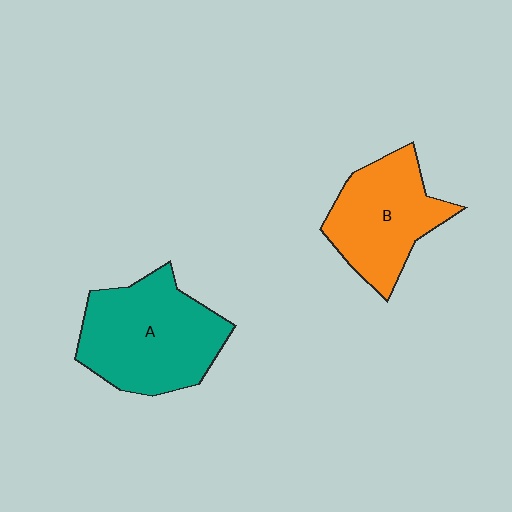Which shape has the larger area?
Shape A (teal).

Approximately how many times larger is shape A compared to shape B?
Approximately 1.3 times.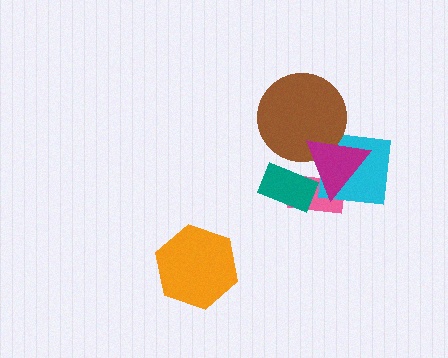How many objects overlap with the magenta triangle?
4 objects overlap with the magenta triangle.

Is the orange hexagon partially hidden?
No, no other shape covers it.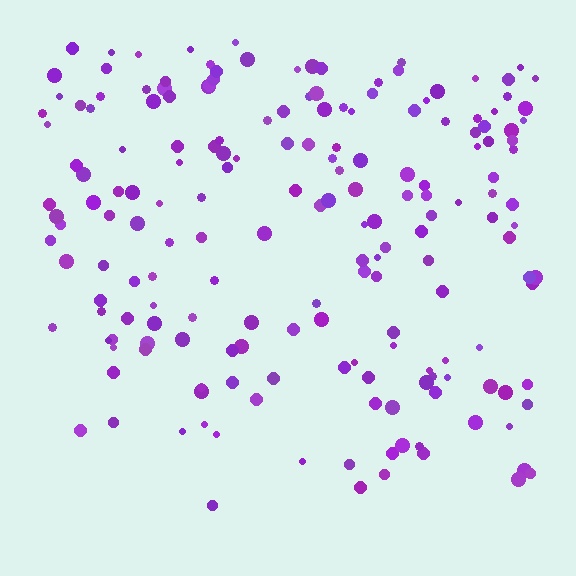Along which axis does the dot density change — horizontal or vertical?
Vertical.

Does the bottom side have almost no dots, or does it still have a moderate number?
Still a moderate number, just noticeably fewer than the top.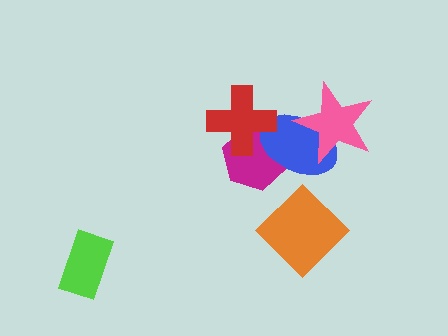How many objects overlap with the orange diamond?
0 objects overlap with the orange diamond.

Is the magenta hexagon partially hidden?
Yes, it is partially covered by another shape.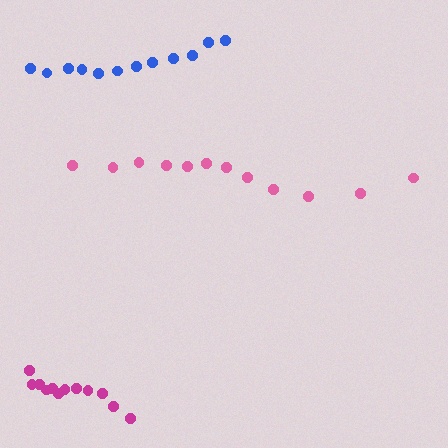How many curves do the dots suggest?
There are 3 distinct paths.